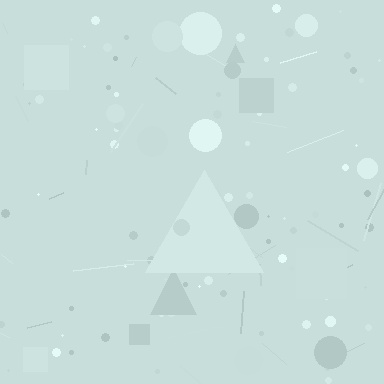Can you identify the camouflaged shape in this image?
The camouflaged shape is a triangle.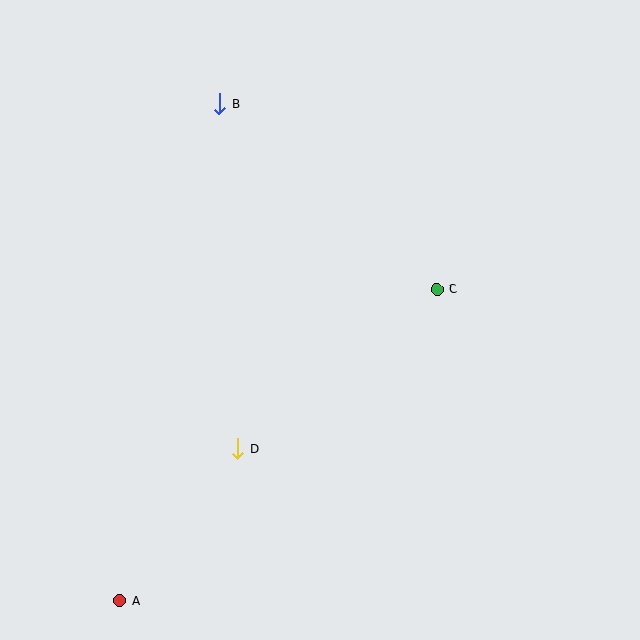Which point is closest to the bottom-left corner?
Point A is closest to the bottom-left corner.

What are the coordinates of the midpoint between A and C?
The midpoint between A and C is at (278, 445).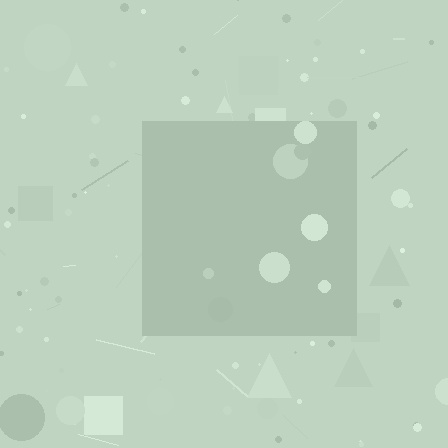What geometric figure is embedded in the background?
A square is embedded in the background.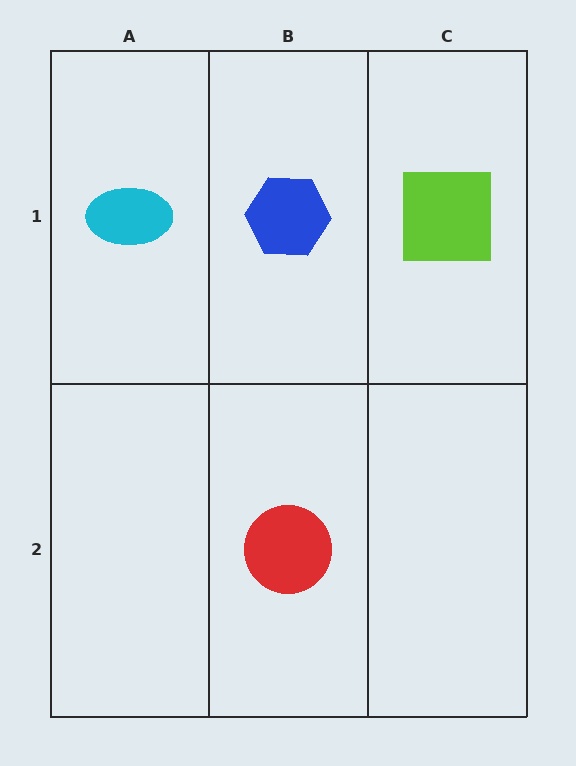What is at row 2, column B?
A red circle.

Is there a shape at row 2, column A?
No, that cell is empty.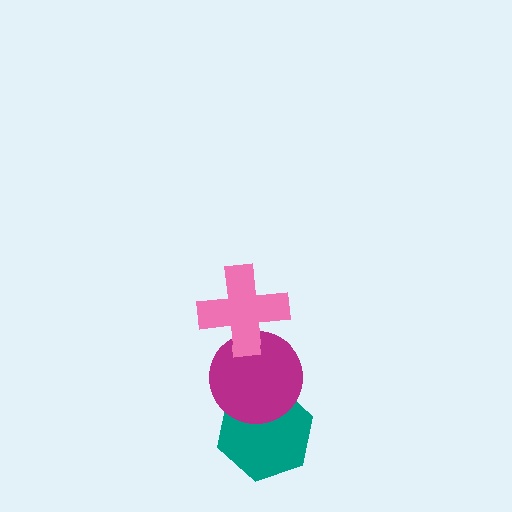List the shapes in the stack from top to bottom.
From top to bottom: the pink cross, the magenta circle, the teal hexagon.